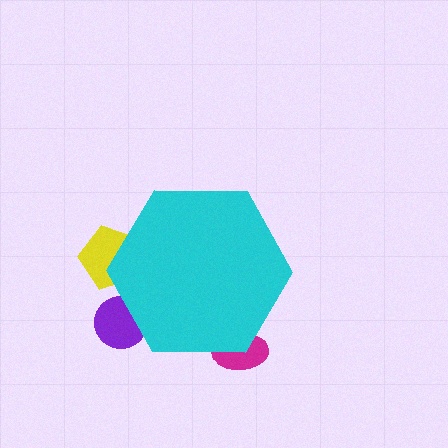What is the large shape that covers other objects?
A cyan hexagon.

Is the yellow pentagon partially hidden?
Yes, the yellow pentagon is partially hidden behind the cyan hexagon.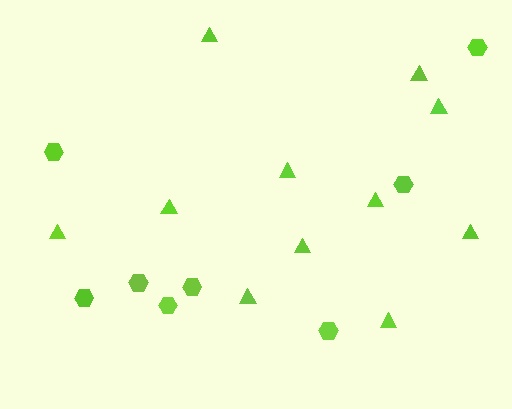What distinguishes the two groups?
There are 2 groups: one group of triangles (11) and one group of hexagons (8).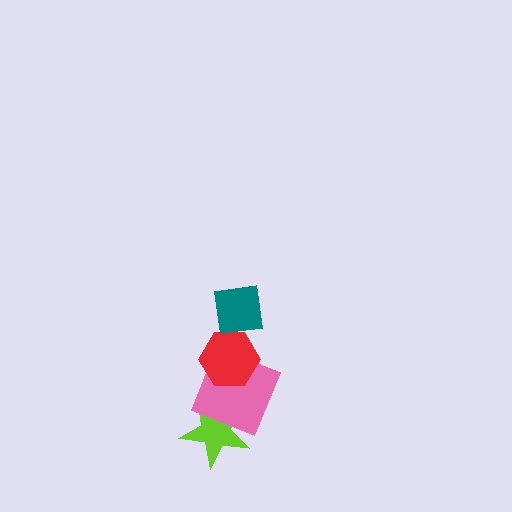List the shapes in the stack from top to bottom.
From top to bottom: the teal square, the red hexagon, the pink square, the lime star.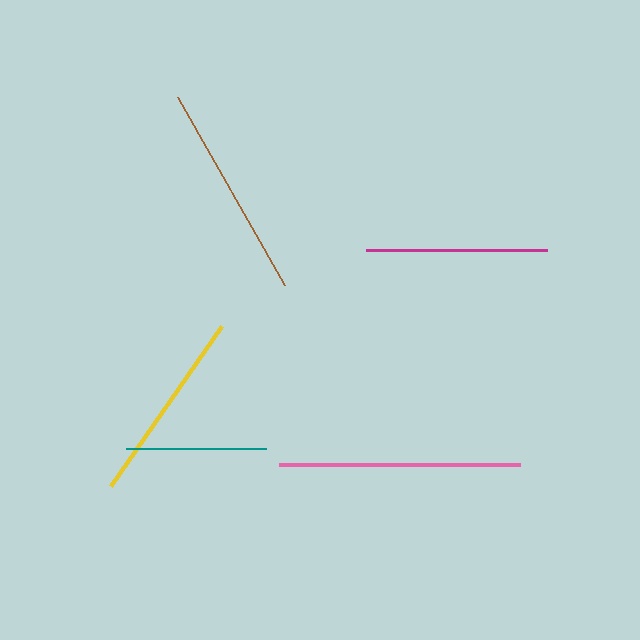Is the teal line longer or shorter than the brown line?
The brown line is longer than the teal line.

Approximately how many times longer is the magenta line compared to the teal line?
The magenta line is approximately 1.3 times the length of the teal line.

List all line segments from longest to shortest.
From longest to shortest: pink, brown, yellow, magenta, teal.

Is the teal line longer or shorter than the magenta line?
The magenta line is longer than the teal line.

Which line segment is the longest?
The pink line is the longest at approximately 241 pixels.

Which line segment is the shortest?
The teal line is the shortest at approximately 140 pixels.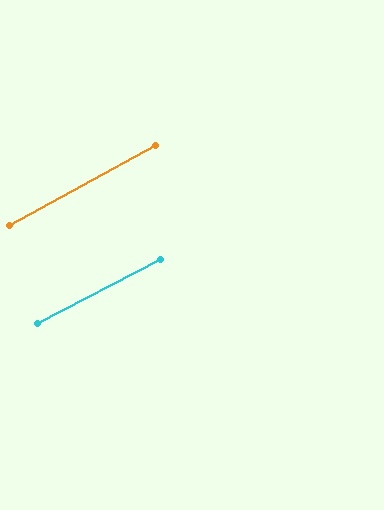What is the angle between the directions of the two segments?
Approximately 1 degree.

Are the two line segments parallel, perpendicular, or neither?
Parallel — their directions differ by only 1.3°.